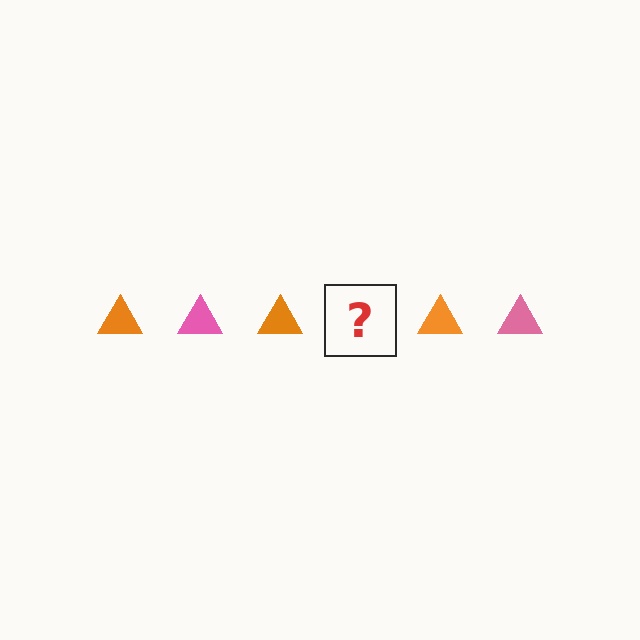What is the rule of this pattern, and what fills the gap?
The rule is that the pattern cycles through orange, pink triangles. The gap should be filled with a pink triangle.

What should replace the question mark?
The question mark should be replaced with a pink triangle.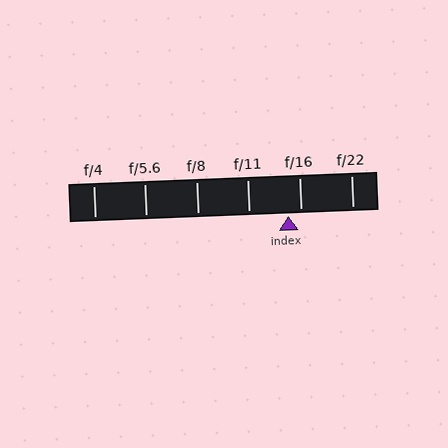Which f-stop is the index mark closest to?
The index mark is closest to f/16.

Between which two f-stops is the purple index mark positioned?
The index mark is between f/11 and f/16.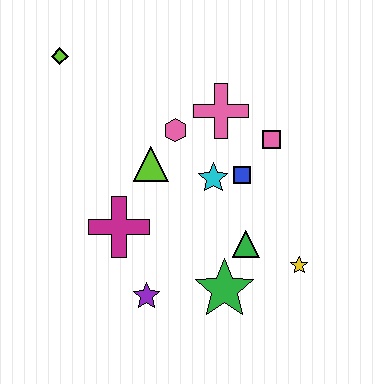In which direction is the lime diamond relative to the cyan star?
The lime diamond is to the left of the cyan star.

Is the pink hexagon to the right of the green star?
No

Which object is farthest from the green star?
The lime diamond is farthest from the green star.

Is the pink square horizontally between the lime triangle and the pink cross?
No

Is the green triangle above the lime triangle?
No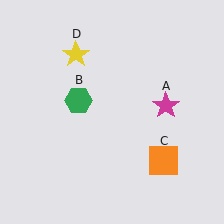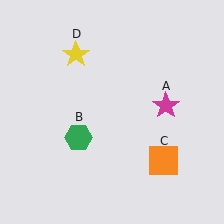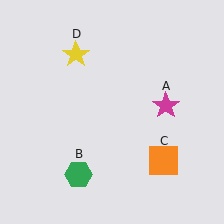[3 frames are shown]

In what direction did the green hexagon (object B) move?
The green hexagon (object B) moved down.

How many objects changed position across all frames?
1 object changed position: green hexagon (object B).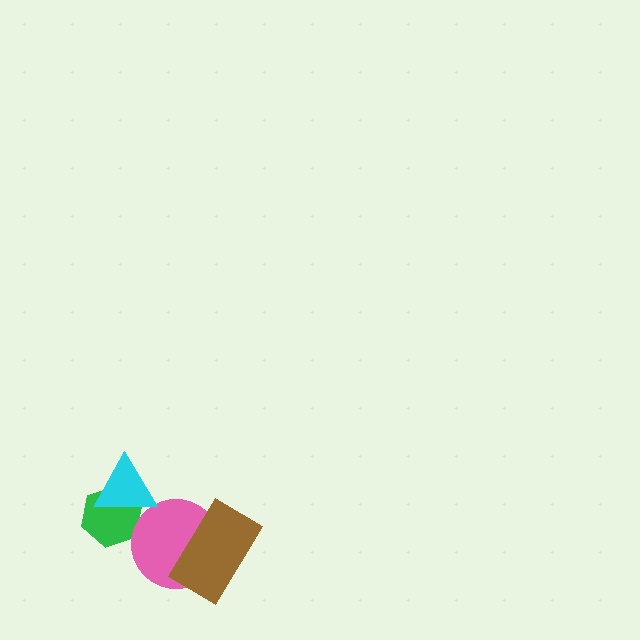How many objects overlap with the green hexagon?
1 object overlaps with the green hexagon.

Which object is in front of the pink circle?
The brown rectangle is in front of the pink circle.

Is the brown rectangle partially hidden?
No, no other shape covers it.